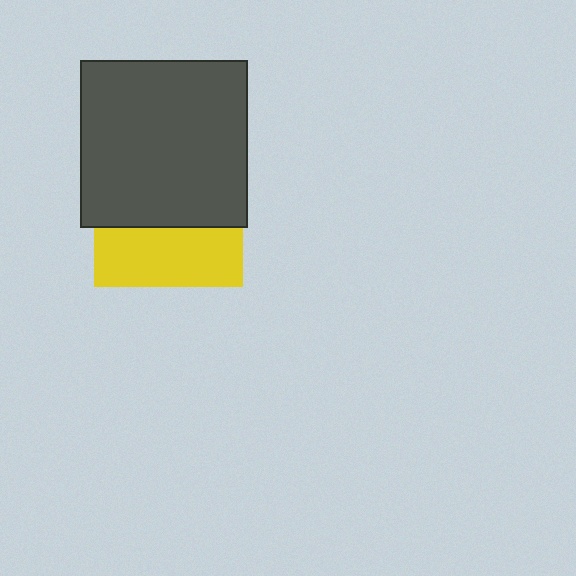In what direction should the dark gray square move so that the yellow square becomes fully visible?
The dark gray square should move up. That is the shortest direction to clear the overlap and leave the yellow square fully visible.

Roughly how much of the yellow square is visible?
A small part of it is visible (roughly 40%).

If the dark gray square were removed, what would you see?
You would see the complete yellow square.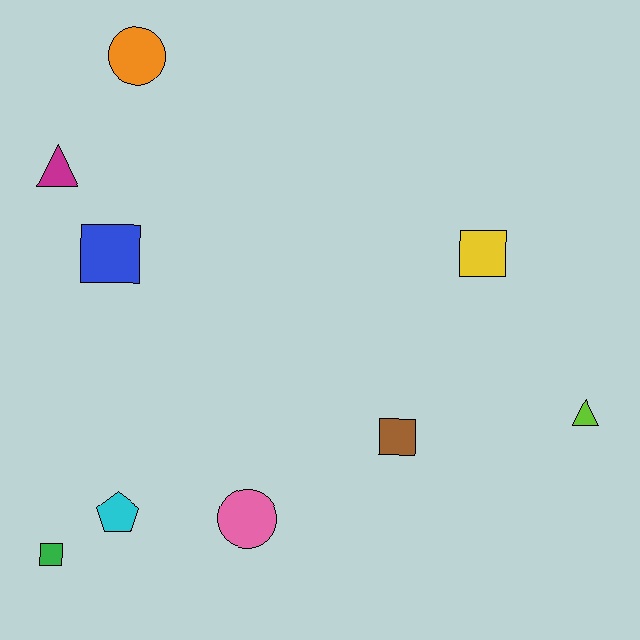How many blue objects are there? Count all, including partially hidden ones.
There is 1 blue object.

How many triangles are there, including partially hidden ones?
There are 2 triangles.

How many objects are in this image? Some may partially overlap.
There are 9 objects.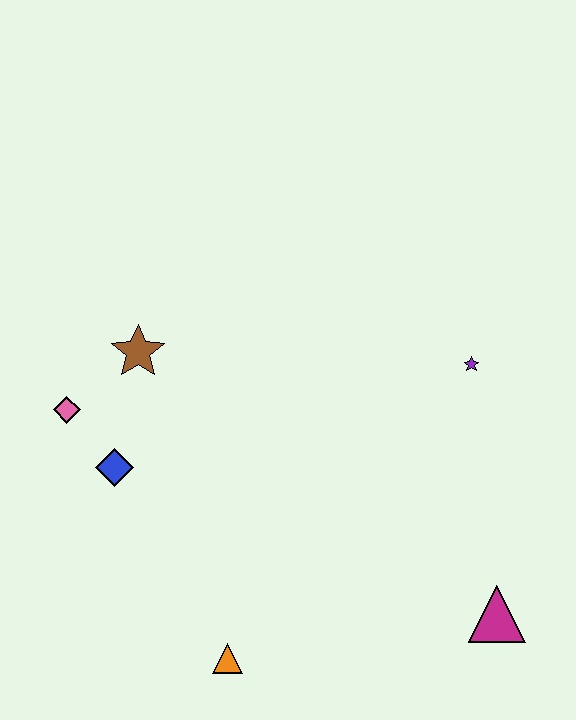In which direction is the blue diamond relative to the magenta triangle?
The blue diamond is to the left of the magenta triangle.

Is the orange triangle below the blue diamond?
Yes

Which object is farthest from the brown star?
The magenta triangle is farthest from the brown star.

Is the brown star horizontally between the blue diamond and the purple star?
Yes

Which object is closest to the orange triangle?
The blue diamond is closest to the orange triangle.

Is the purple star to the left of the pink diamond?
No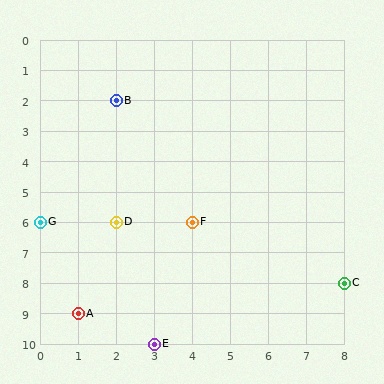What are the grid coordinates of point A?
Point A is at grid coordinates (1, 9).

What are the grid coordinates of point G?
Point G is at grid coordinates (0, 6).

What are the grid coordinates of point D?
Point D is at grid coordinates (2, 6).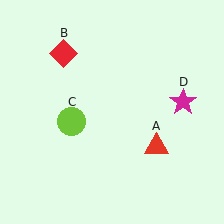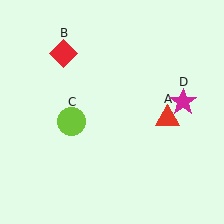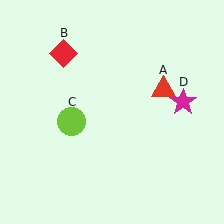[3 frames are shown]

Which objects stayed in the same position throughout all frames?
Red diamond (object B) and lime circle (object C) and magenta star (object D) remained stationary.